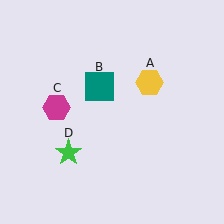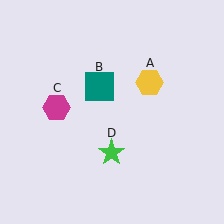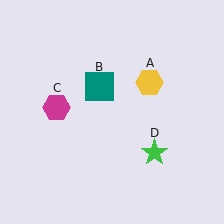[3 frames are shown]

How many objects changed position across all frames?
1 object changed position: green star (object D).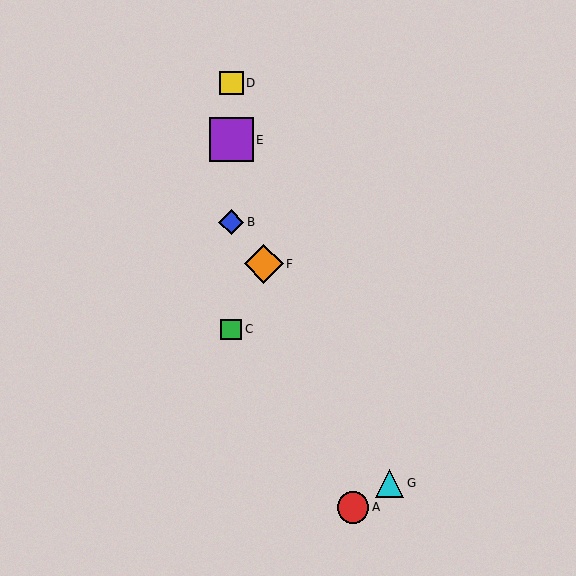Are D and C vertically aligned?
Yes, both are at x≈231.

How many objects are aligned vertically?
4 objects (B, C, D, E) are aligned vertically.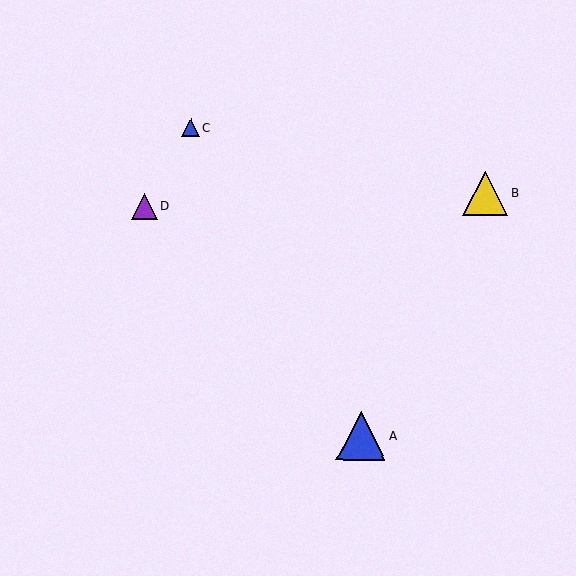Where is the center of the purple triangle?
The center of the purple triangle is at (144, 206).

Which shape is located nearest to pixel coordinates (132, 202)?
The purple triangle (labeled D) at (144, 206) is nearest to that location.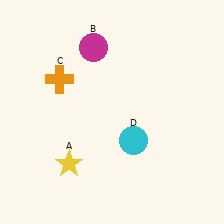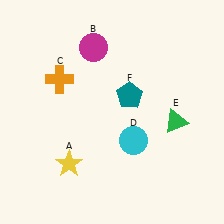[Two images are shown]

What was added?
A green triangle (E), a teal pentagon (F) were added in Image 2.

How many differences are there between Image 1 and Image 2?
There are 2 differences between the two images.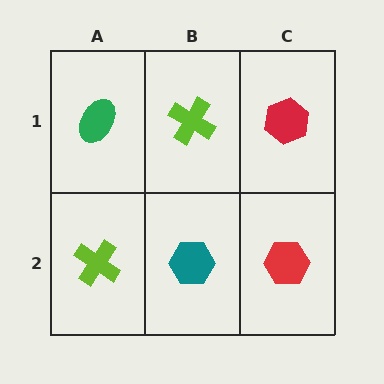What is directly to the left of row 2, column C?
A teal hexagon.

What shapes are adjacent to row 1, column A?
A lime cross (row 2, column A), a lime cross (row 1, column B).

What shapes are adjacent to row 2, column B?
A lime cross (row 1, column B), a lime cross (row 2, column A), a red hexagon (row 2, column C).